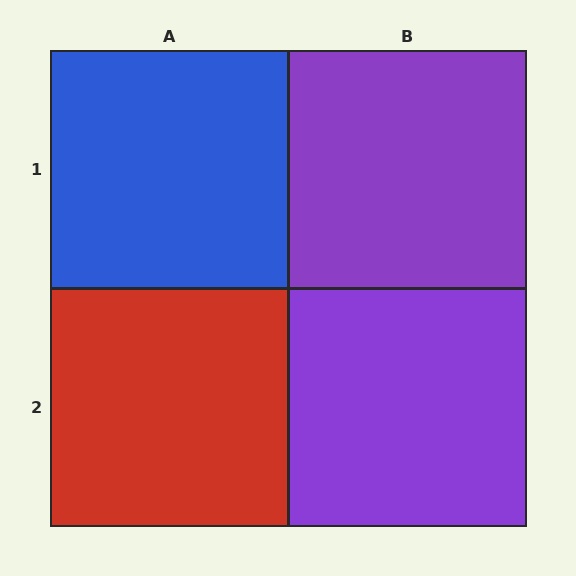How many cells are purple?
2 cells are purple.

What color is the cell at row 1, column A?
Blue.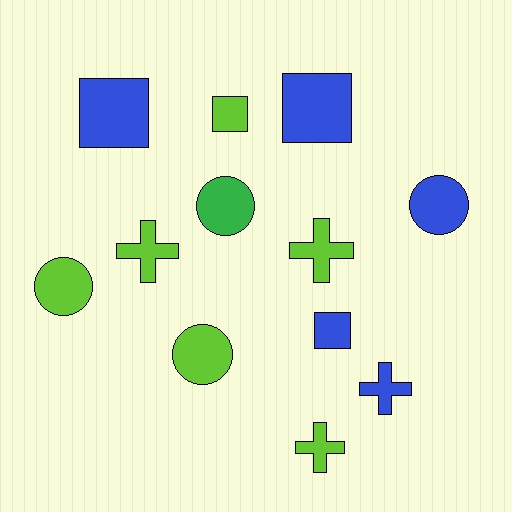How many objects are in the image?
There are 12 objects.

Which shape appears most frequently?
Square, with 4 objects.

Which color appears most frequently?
Lime, with 6 objects.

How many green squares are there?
There are no green squares.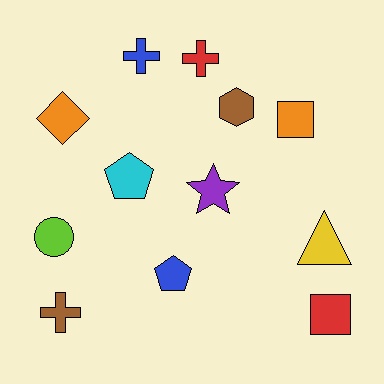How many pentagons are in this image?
There are 2 pentagons.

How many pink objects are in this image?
There are no pink objects.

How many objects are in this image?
There are 12 objects.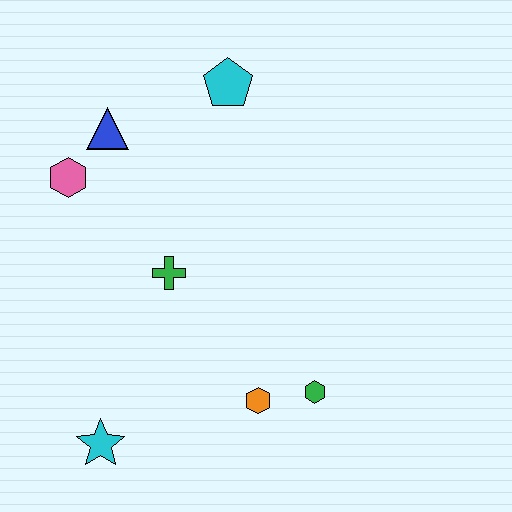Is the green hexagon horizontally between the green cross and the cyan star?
No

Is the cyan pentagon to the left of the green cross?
No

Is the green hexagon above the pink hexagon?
No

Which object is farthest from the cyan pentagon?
The cyan star is farthest from the cyan pentagon.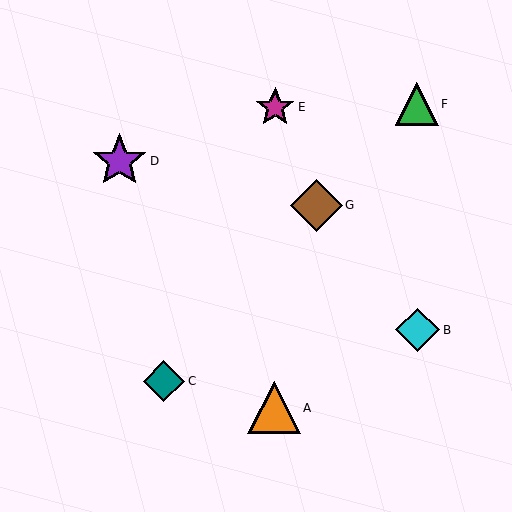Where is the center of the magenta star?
The center of the magenta star is at (275, 107).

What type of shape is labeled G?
Shape G is a brown diamond.